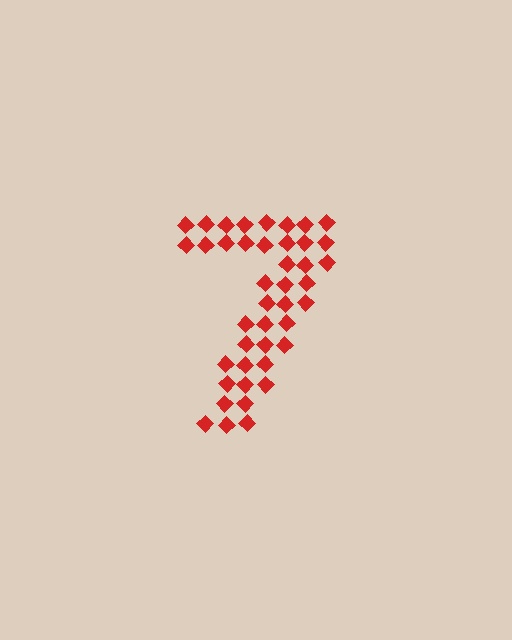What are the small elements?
The small elements are diamonds.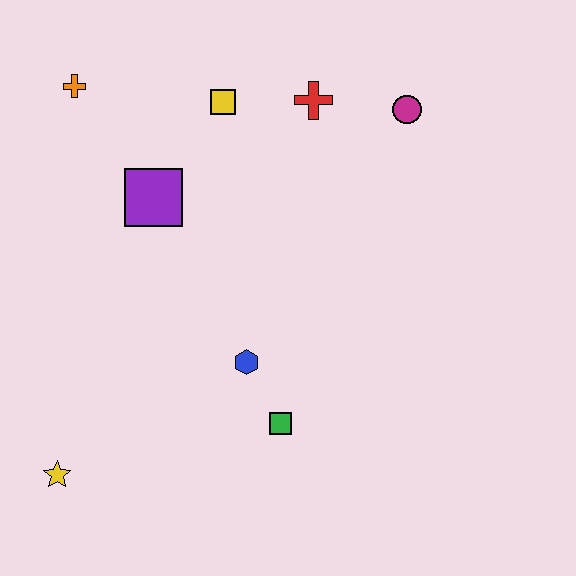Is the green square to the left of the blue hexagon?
No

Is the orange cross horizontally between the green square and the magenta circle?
No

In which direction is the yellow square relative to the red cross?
The yellow square is to the left of the red cross.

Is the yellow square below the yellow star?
No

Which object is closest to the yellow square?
The red cross is closest to the yellow square.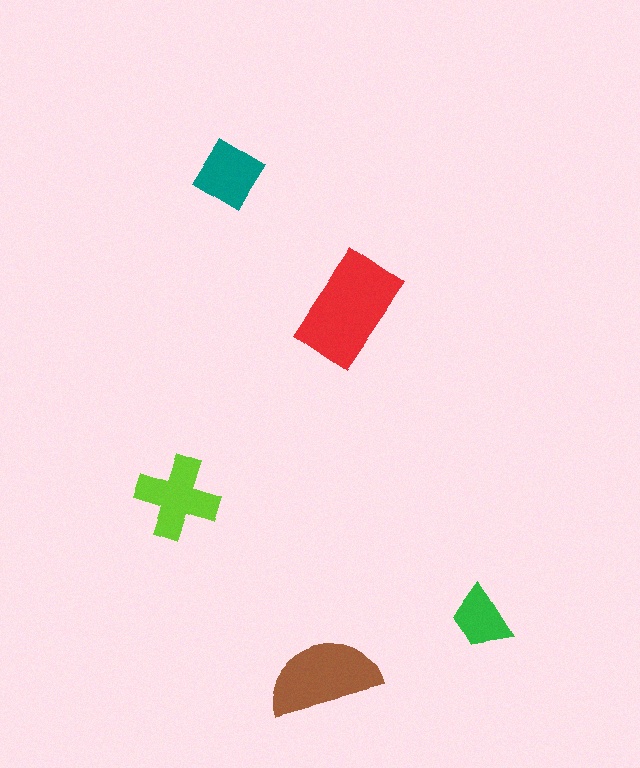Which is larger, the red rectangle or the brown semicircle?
The red rectangle.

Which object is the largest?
The red rectangle.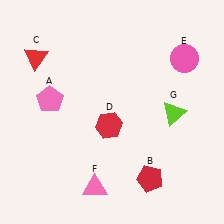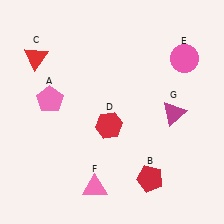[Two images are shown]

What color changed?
The triangle (G) changed from lime in Image 1 to magenta in Image 2.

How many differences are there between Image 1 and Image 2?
There is 1 difference between the two images.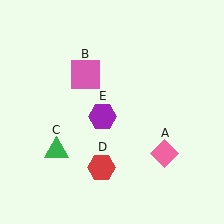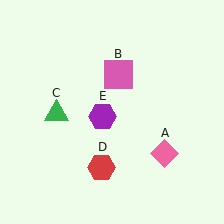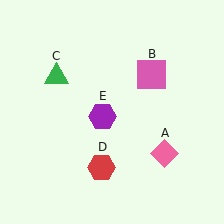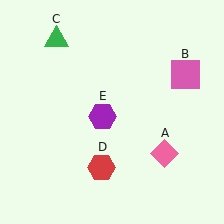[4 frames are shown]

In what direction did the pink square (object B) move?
The pink square (object B) moved right.